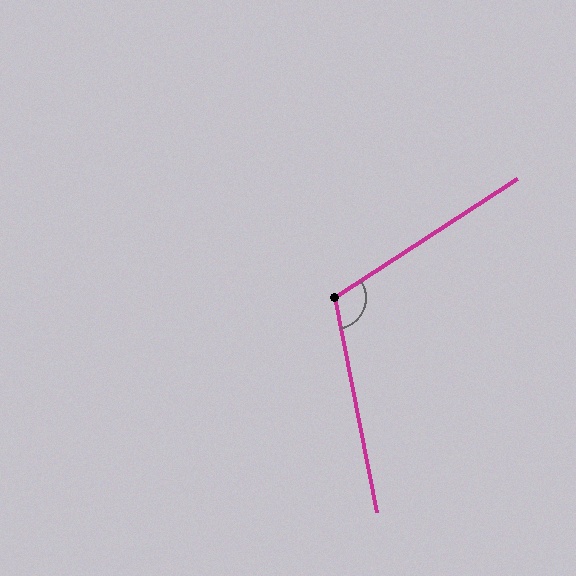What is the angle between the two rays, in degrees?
Approximately 112 degrees.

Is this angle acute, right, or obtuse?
It is obtuse.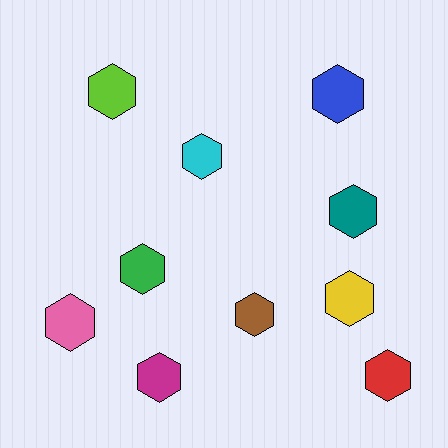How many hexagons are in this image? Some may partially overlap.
There are 10 hexagons.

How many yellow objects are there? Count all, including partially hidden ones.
There is 1 yellow object.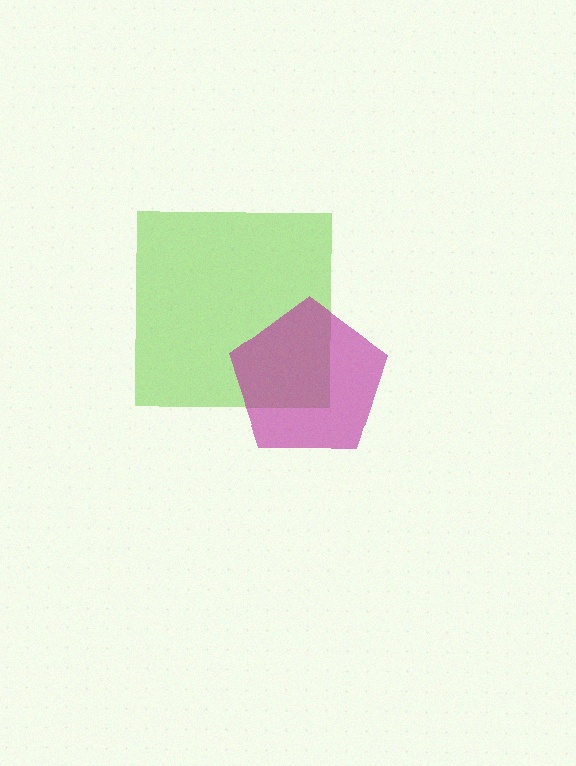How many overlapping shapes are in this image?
There are 2 overlapping shapes in the image.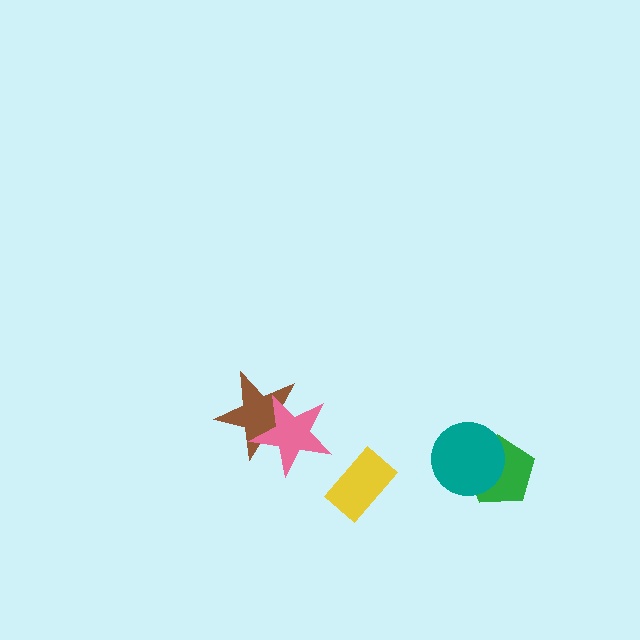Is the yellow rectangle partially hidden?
No, no other shape covers it.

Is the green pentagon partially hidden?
Yes, it is partially covered by another shape.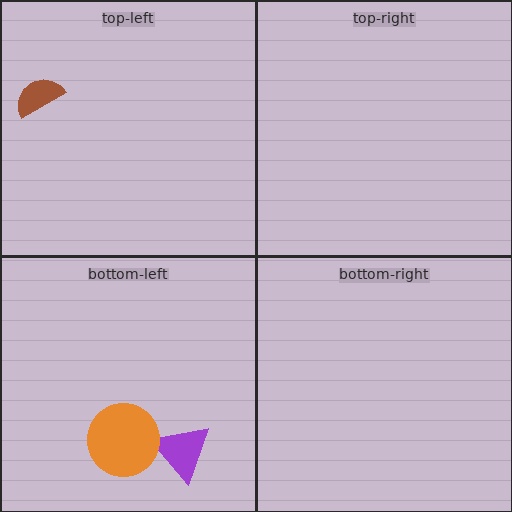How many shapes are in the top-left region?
1.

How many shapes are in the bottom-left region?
2.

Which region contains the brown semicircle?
The top-left region.